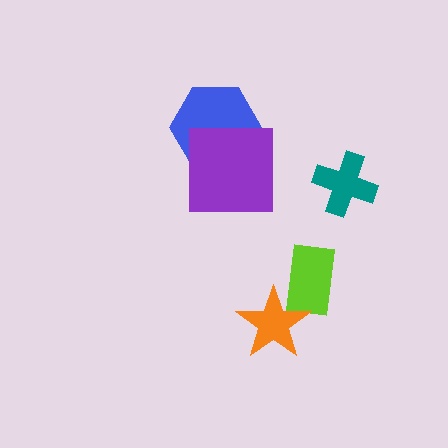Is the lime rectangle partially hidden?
Yes, it is partially covered by another shape.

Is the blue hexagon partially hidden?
Yes, it is partially covered by another shape.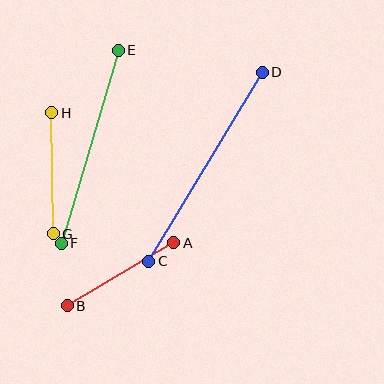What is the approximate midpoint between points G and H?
The midpoint is at approximately (53, 173) pixels.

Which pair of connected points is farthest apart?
Points C and D are farthest apart.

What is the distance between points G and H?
The distance is approximately 121 pixels.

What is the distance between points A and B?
The distance is approximately 123 pixels.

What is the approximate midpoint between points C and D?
The midpoint is at approximately (205, 167) pixels.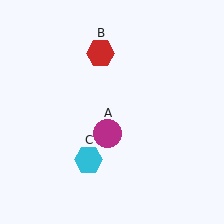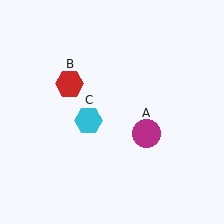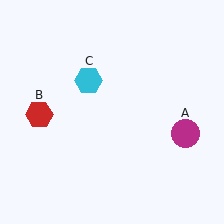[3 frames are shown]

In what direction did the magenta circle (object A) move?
The magenta circle (object A) moved right.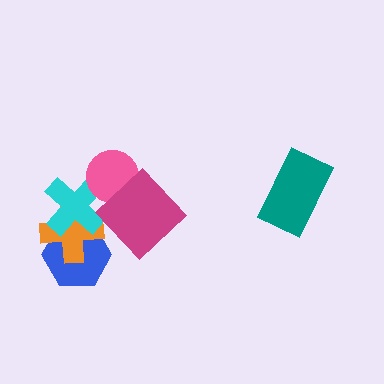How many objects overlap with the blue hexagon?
2 objects overlap with the blue hexagon.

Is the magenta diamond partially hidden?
No, no other shape covers it.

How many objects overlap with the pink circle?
2 objects overlap with the pink circle.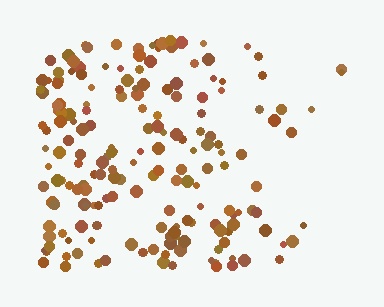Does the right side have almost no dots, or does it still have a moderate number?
Still a moderate number, just noticeably fewer than the left.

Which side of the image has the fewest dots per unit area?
The right.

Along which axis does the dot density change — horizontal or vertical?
Horizontal.